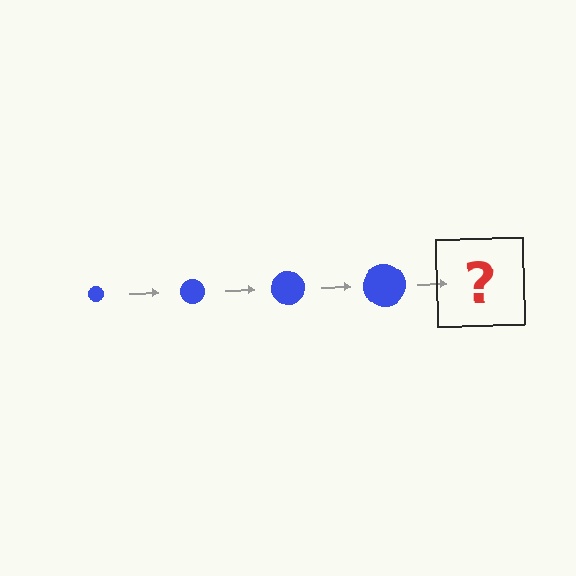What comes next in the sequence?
The next element should be a blue circle, larger than the previous one.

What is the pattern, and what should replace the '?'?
The pattern is that the circle gets progressively larger each step. The '?' should be a blue circle, larger than the previous one.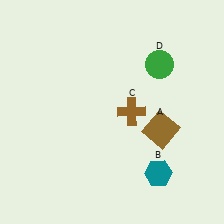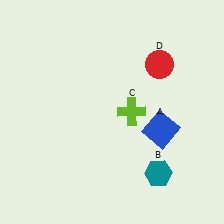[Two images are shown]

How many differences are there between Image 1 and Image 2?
There are 3 differences between the two images.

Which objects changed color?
A changed from brown to blue. C changed from brown to lime. D changed from green to red.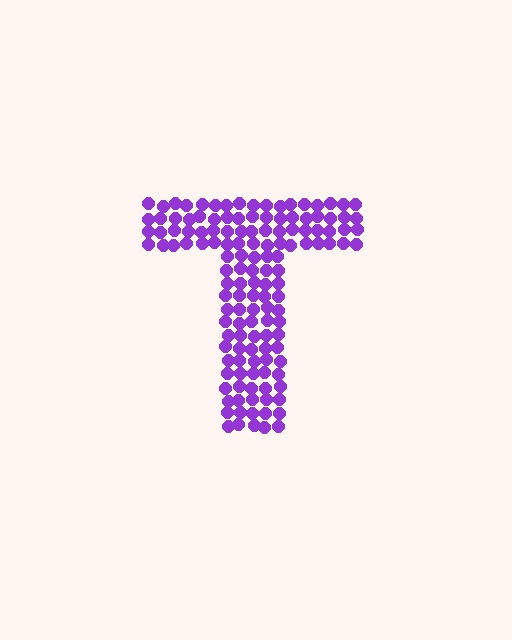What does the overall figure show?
The overall figure shows the letter T.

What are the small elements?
The small elements are circles.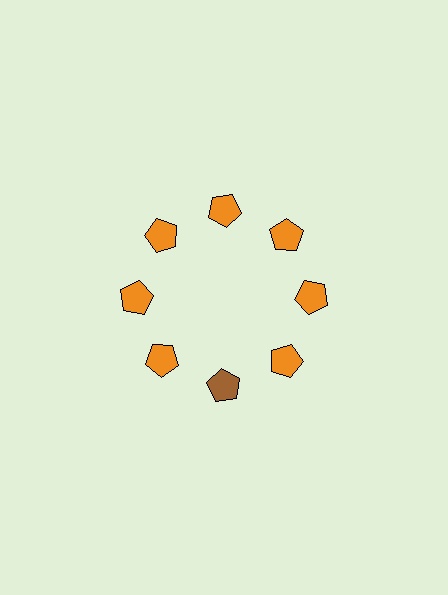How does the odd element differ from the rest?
It has a different color: brown instead of orange.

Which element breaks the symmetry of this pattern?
The brown pentagon at roughly the 6 o'clock position breaks the symmetry. All other shapes are orange pentagons.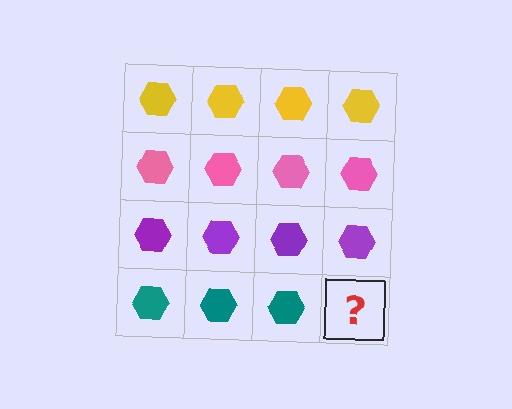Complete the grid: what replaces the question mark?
The question mark should be replaced with a teal hexagon.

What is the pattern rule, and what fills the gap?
The rule is that each row has a consistent color. The gap should be filled with a teal hexagon.